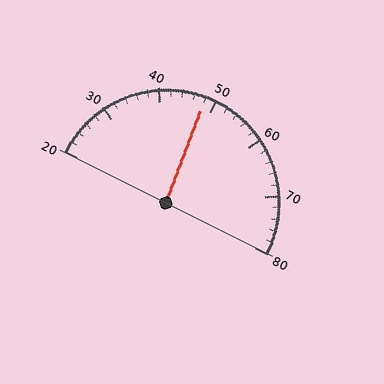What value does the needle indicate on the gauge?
The needle indicates approximately 48.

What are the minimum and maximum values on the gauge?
The gauge ranges from 20 to 80.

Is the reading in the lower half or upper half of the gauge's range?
The reading is in the lower half of the range (20 to 80).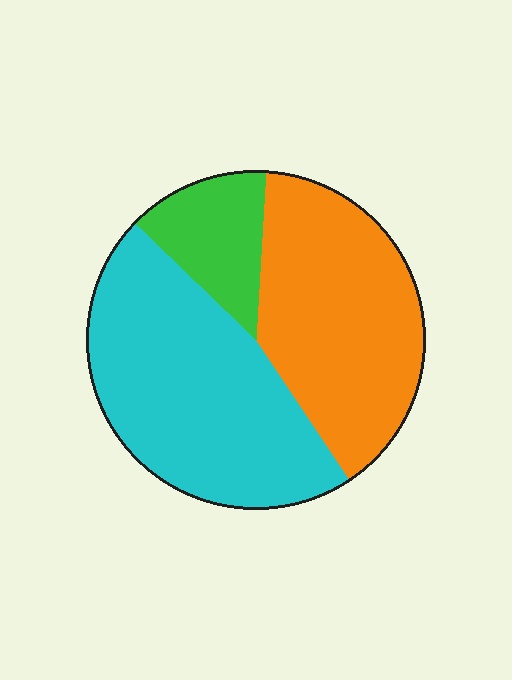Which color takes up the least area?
Green, at roughly 15%.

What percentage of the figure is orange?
Orange covers about 40% of the figure.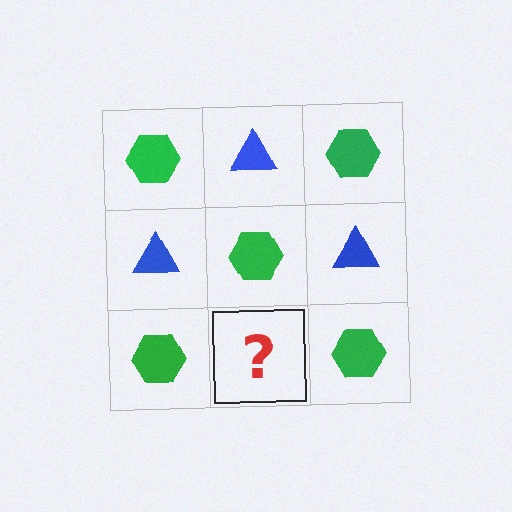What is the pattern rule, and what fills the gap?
The rule is that it alternates green hexagon and blue triangle in a checkerboard pattern. The gap should be filled with a blue triangle.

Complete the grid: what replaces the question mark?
The question mark should be replaced with a blue triangle.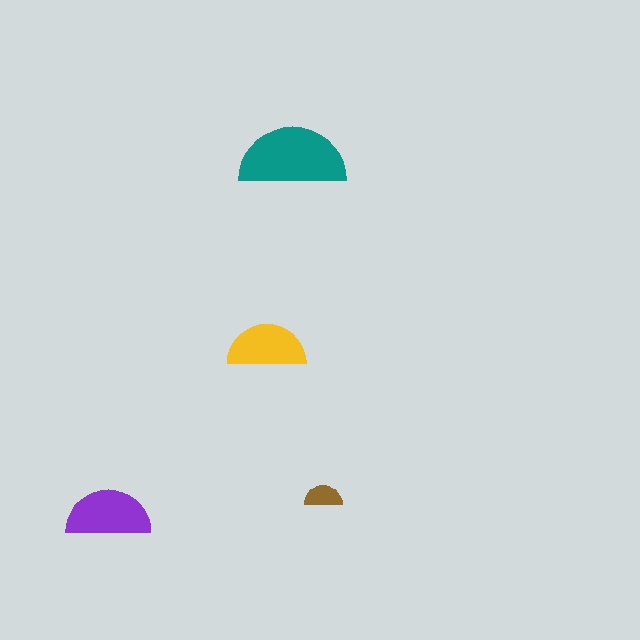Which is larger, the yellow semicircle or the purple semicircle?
The purple one.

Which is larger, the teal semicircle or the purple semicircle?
The teal one.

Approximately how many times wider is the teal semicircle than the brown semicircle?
About 3 times wider.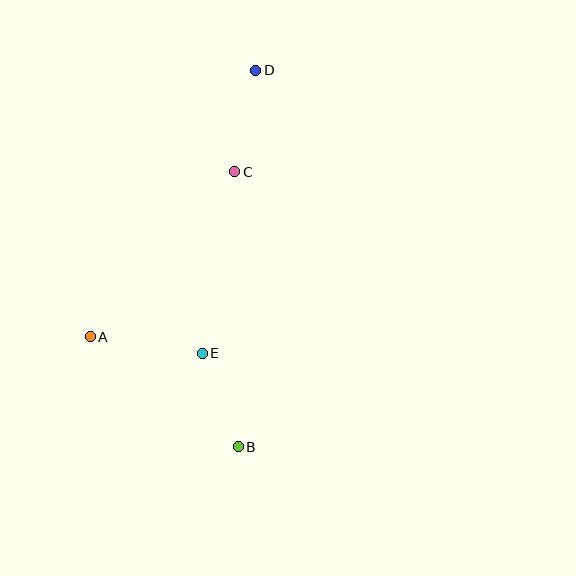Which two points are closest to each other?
Points B and E are closest to each other.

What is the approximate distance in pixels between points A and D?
The distance between A and D is approximately 314 pixels.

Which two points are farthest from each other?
Points B and D are farthest from each other.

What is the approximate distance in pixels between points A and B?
The distance between A and B is approximately 184 pixels.